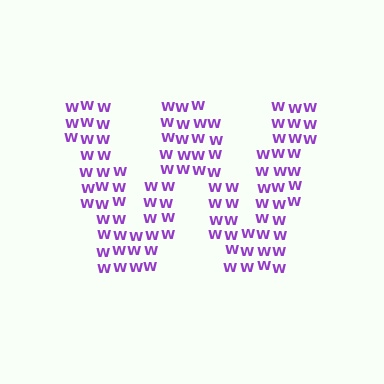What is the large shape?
The large shape is the letter W.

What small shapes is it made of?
It is made of small letter W's.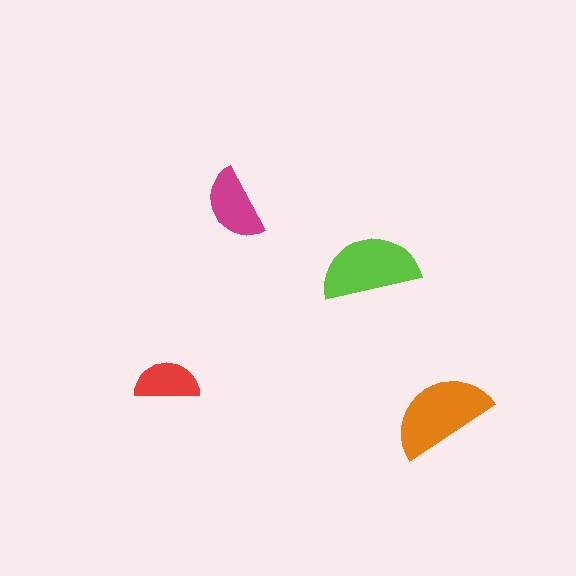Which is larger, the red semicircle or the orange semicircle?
The orange one.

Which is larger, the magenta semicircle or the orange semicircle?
The orange one.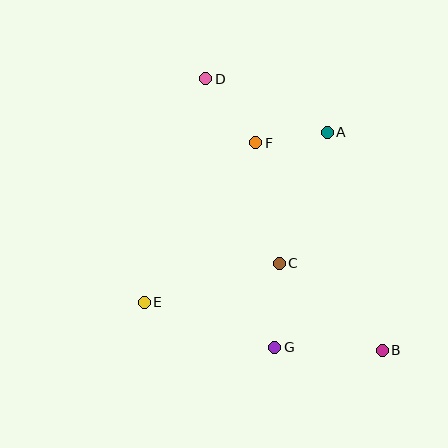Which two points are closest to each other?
Points A and F are closest to each other.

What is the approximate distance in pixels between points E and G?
The distance between E and G is approximately 138 pixels.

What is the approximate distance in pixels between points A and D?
The distance between A and D is approximately 133 pixels.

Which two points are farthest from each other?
Points B and D are farthest from each other.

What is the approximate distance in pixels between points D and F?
The distance between D and F is approximately 81 pixels.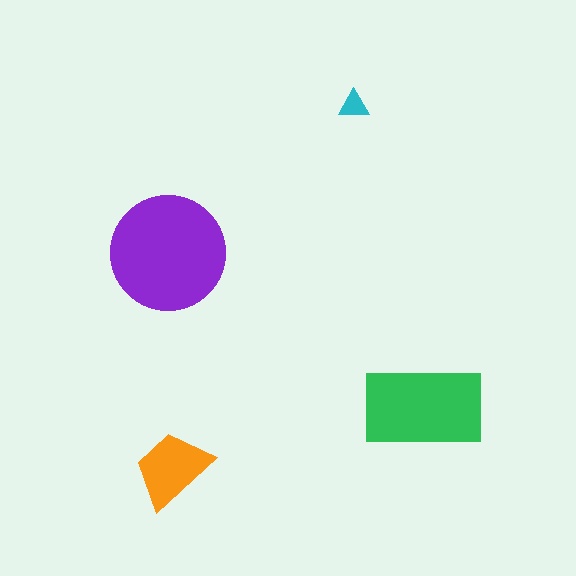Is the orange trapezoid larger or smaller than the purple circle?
Smaller.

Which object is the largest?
The purple circle.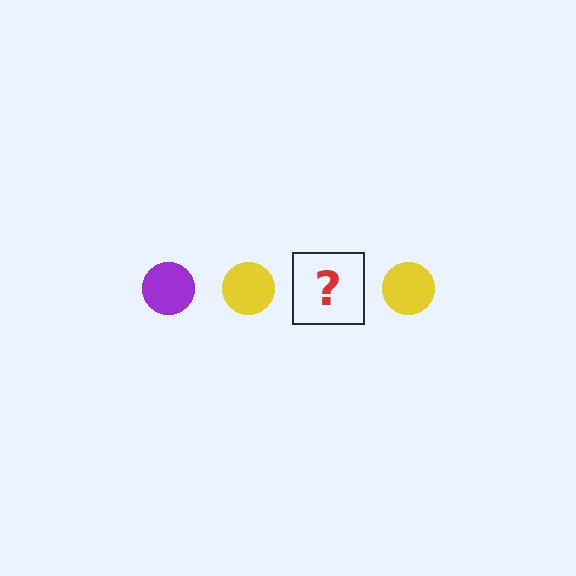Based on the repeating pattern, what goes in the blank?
The blank should be a purple circle.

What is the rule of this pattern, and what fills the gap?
The rule is that the pattern cycles through purple, yellow circles. The gap should be filled with a purple circle.